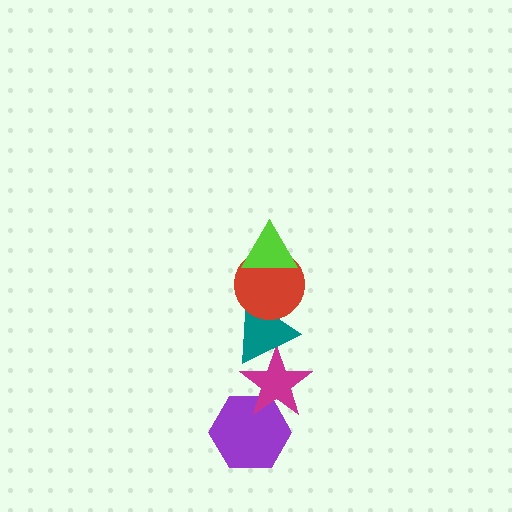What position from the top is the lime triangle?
The lime triangle is 1st from the top.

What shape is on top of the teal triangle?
The red circle is on top of the teal triangle.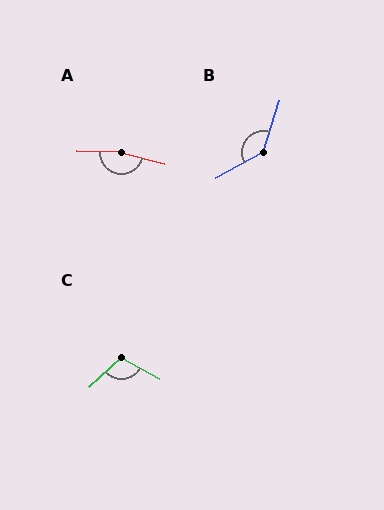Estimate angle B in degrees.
Approximately 136 degrees.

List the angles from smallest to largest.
C (109°), B (136°), A (168°).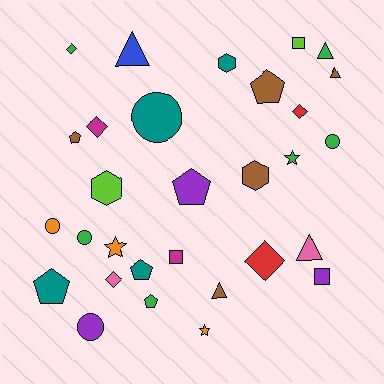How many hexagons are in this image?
There are 3 hexagons.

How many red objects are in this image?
There are 2 red objects.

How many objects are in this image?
There are 30 objects.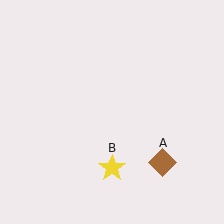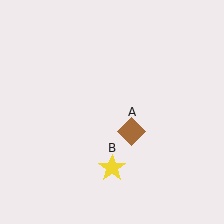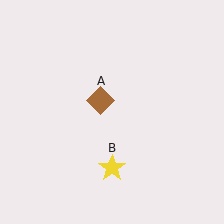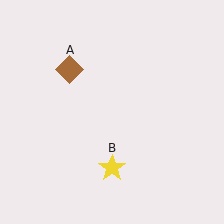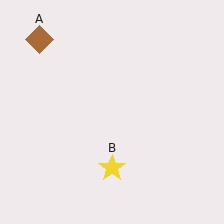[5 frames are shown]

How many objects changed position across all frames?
1 object changed position: brown diamond (object A).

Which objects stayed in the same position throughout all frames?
Yellow star (object B) remained stationary.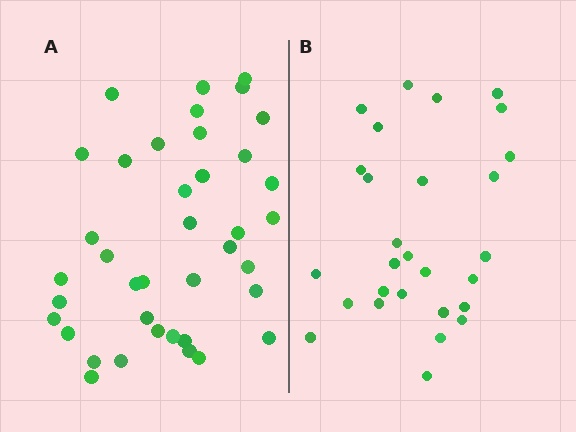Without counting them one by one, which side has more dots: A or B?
Region A (the left region) has more dots.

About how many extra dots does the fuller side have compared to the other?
Region A has roughly 12 or so more dots than region B.